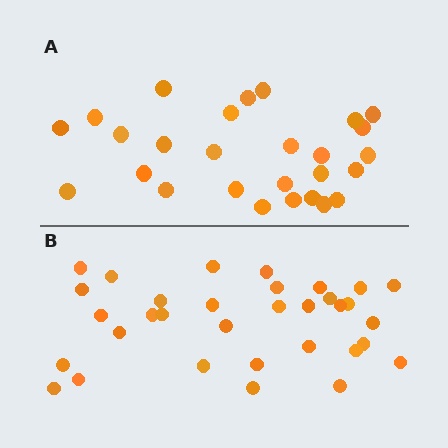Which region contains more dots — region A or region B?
Region B (the bottom region) has more dots.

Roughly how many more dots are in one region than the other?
Region B has about 6 more dots than region A.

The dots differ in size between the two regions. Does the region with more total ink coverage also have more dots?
No. Region A has more total ink coverage because its dots are larger, but region B actually contains more individual dots. Total area can be misleading — the number of items is what matters here.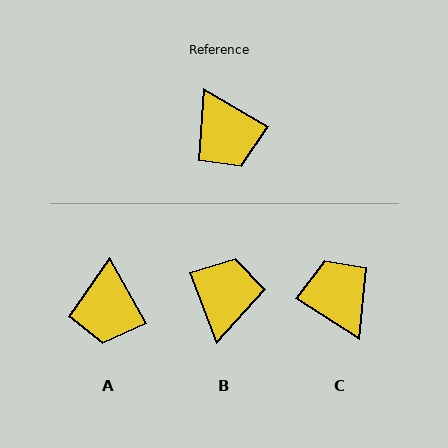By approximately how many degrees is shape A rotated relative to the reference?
Approximately 31 degrees clockwise.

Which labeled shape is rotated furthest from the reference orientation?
C, about 178 degrees away.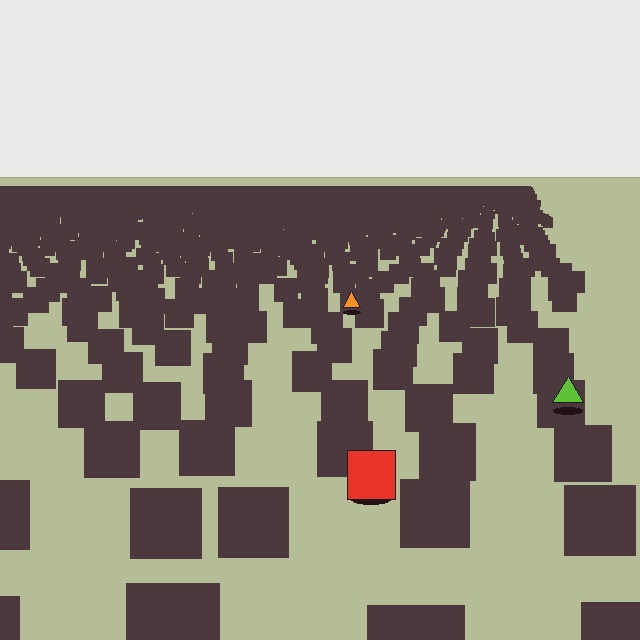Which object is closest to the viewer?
The red square is closest. The texture marks near it are larger and more spread out.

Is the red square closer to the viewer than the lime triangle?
Yes. The red square is closer — you can tell from the texture gradient: the ground texture is coarser near it.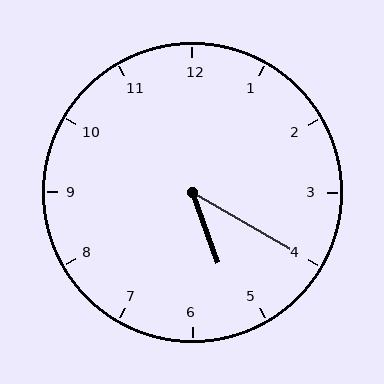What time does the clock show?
5:20.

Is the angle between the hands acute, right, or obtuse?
It is acute.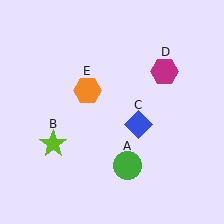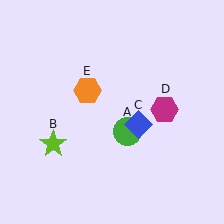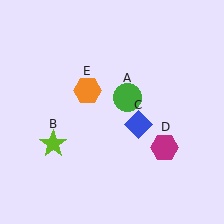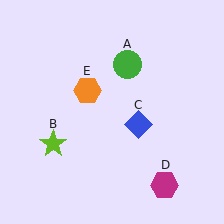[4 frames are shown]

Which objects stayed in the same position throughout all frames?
Lime star (object B) and blue diamond (object C) and orange hexagon (object E) remained stationary.